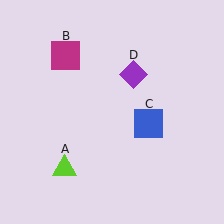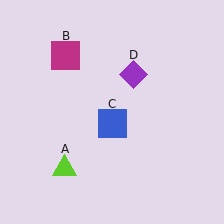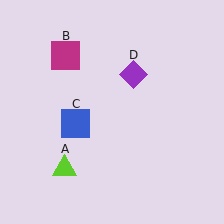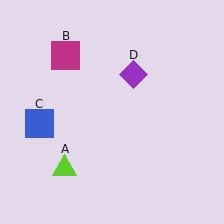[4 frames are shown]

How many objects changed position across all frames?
1 object changed position: blue square (object C).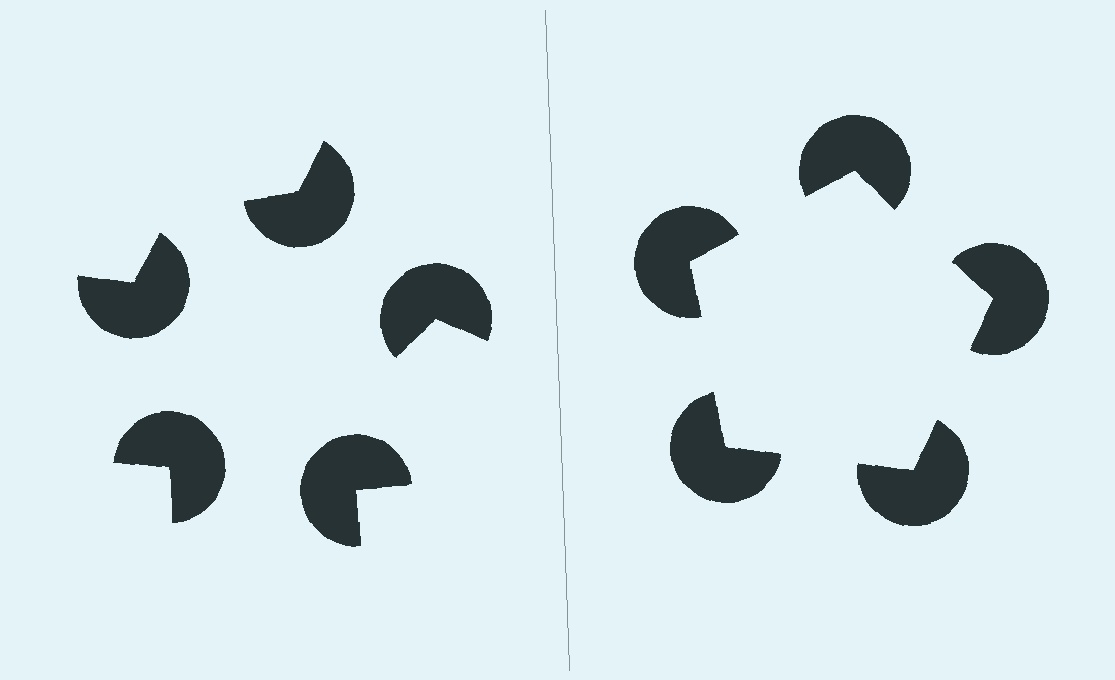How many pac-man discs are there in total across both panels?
10 — 5 on each side.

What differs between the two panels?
The pac-man discs are positioned identically on both sides; only the wedge orientations differ. On the right they align to a pentagon; on the left they are misaligned.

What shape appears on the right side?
An illusory pentagon.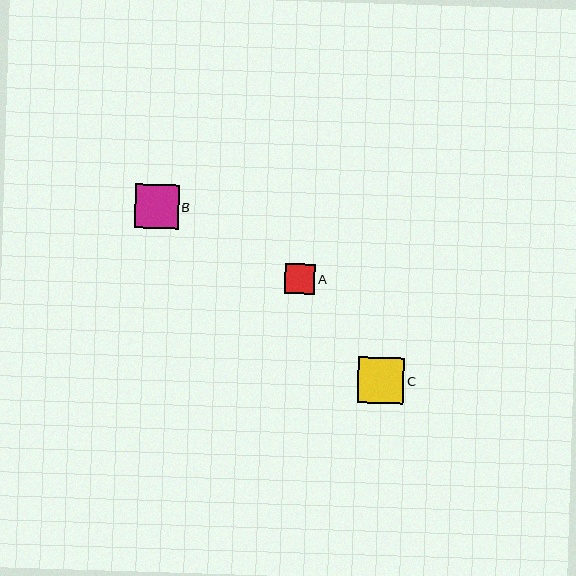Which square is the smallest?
Square A is the smallest with a size of approximately 30 pixels.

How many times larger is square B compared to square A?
Square B is approximately 1.5 times the size of square A.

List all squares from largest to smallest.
From largest to smallest: C, B, A.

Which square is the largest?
Square C is the largest with a size of approximately 46 pixels.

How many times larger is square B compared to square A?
Square B is approximately 1.5 times the size of square A.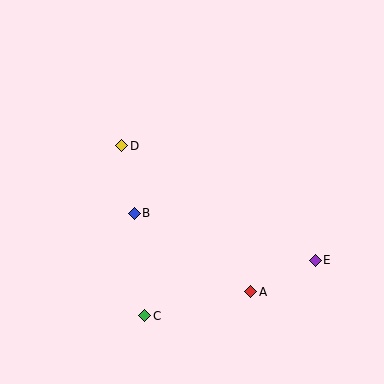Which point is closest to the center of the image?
Point B at (134, 213) is closest to the center.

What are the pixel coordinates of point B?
Point B is at (134, 213).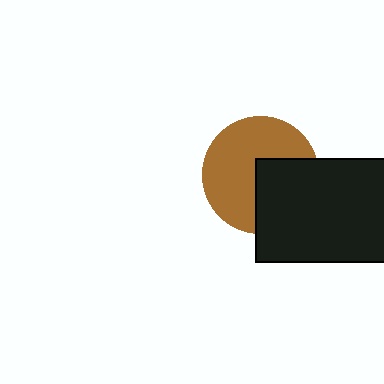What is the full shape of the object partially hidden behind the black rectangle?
The partially hidden object is a brown circle.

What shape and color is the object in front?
The object in front is a black rectangle.